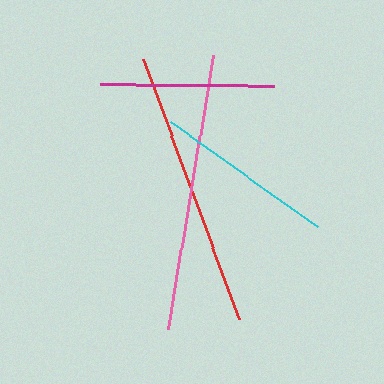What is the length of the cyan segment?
The cyan segment is approximately 180 pixels long.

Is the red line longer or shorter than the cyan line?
The red line is longer than the cyan line.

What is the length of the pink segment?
The pink segment is approximately 278 pixels long.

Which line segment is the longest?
The red line is the longest at approximately 278 pixels.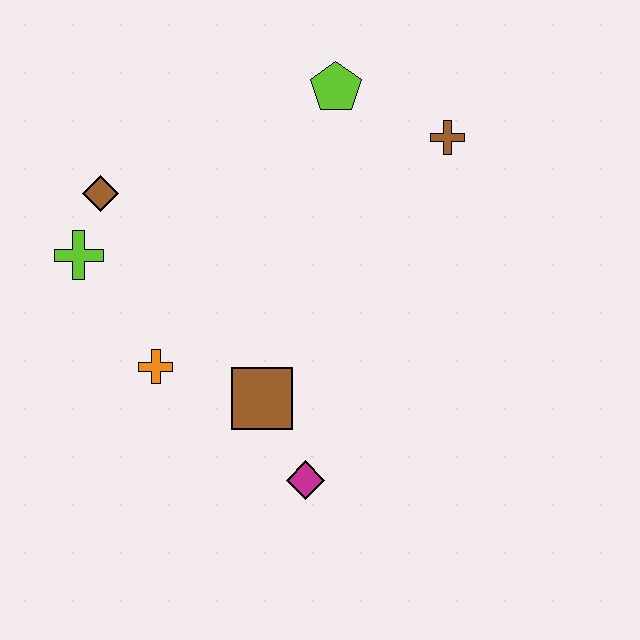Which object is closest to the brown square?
The magenta diamond is closest to the brown square.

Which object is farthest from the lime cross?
The brown cross is farthest from the lime cross.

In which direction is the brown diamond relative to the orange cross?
The brown diamond is above the orange cross.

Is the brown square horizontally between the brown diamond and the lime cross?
No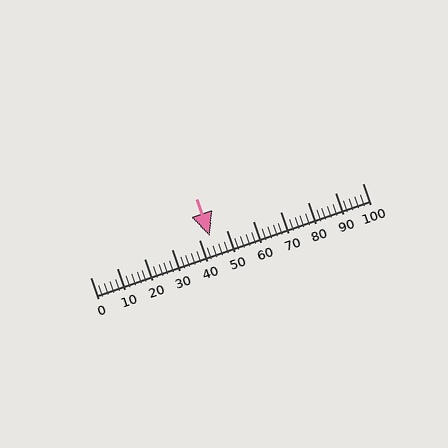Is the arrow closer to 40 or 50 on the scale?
The arrow is closer to 40.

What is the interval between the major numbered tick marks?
The major tick marks are spaced 10 units apart.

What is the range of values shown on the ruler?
The ruler shows values from 0 to 100.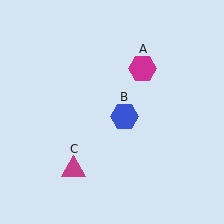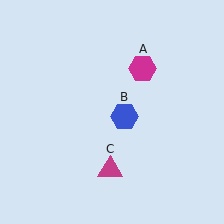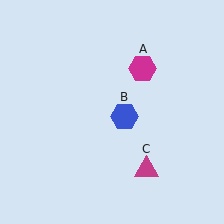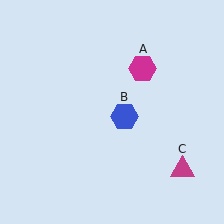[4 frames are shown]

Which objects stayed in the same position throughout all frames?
Magenta hexagon (object A) and blue hexagon (object B) remained stationary.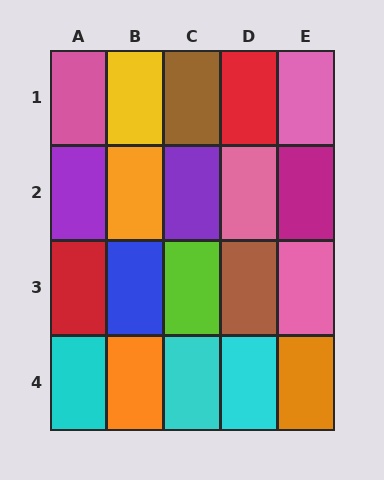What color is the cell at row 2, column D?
Pink.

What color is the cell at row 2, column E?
Magenta.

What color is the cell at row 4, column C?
Cyan.